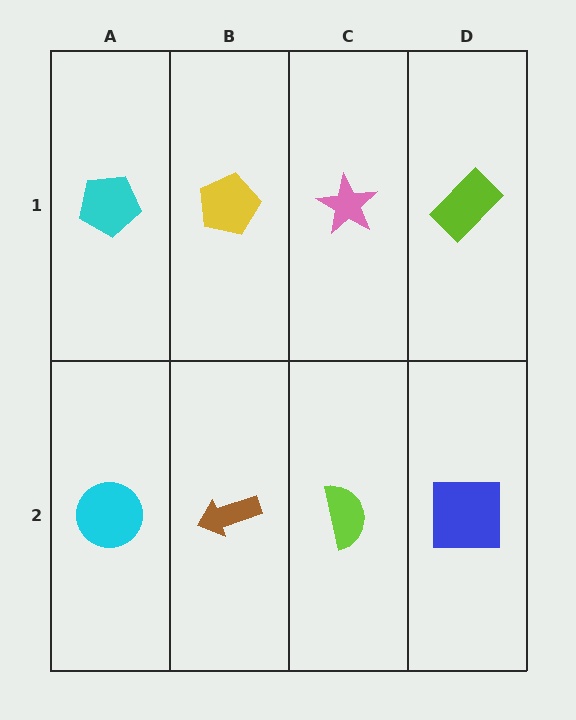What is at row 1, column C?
A pink star.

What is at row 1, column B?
A yellow pentagon.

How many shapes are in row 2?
4 shapes.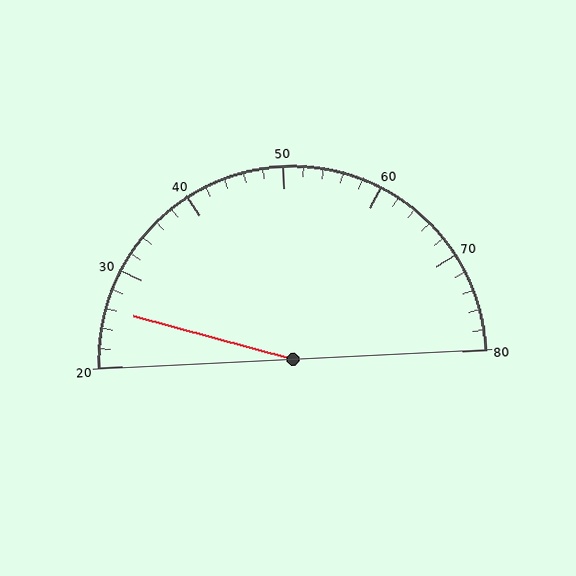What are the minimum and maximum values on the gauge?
The gauge ranges from 20 to 80.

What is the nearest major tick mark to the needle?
The nearest major tick mark is 30.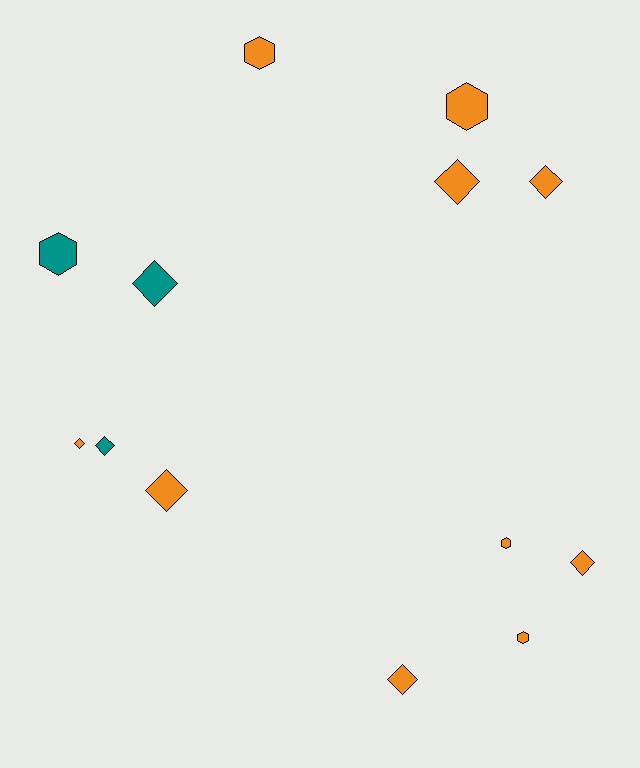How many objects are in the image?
There are 13 objects.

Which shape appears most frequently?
Diamond, with 8 objects.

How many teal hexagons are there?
There is 1 teal hexagon.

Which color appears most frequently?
Orange, with 10 objects.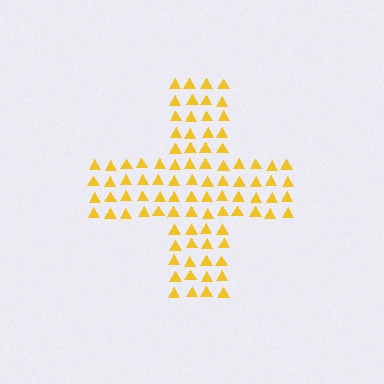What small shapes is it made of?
It is made of small triangles.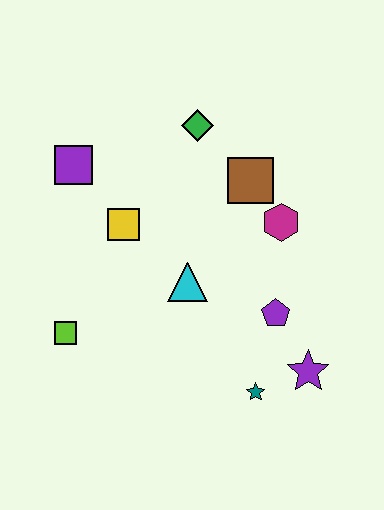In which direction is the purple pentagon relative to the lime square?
The purple pentagon is to the right of the lime square.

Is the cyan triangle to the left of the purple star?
Yes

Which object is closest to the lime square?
The yellow square is closest to the lime square.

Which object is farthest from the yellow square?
The purple star is farthest from the yellow square.